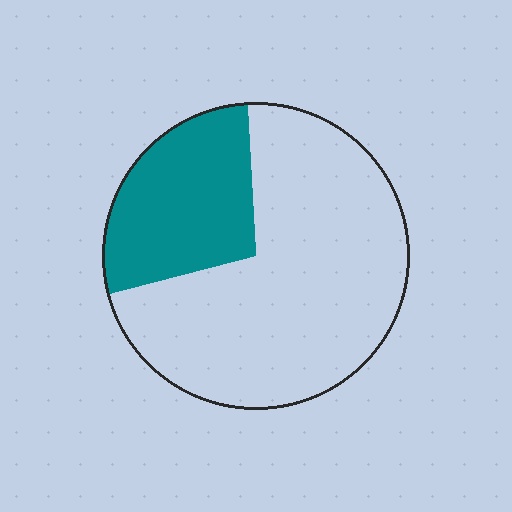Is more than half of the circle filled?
No.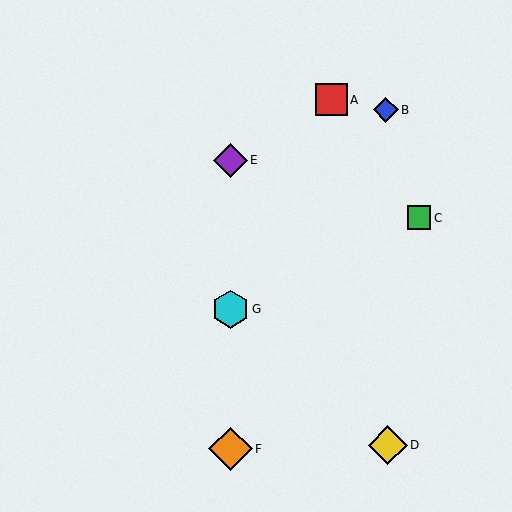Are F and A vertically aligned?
No, F is at x≈231 and A is at x≈331.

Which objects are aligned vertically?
Objects E, F, G are aligned vertically.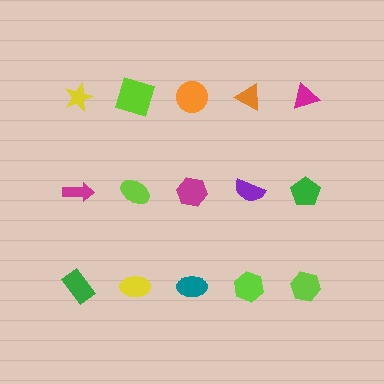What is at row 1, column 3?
An orange circle.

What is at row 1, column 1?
A yellow star.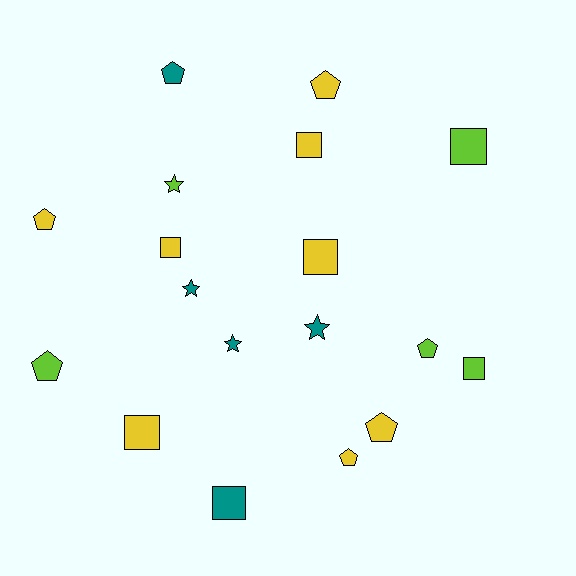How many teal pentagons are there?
There is 1 teal pentagon.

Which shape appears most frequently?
Square, with 7 objects.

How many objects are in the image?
There are 18 objects.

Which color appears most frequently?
Yellow, with 8 objects.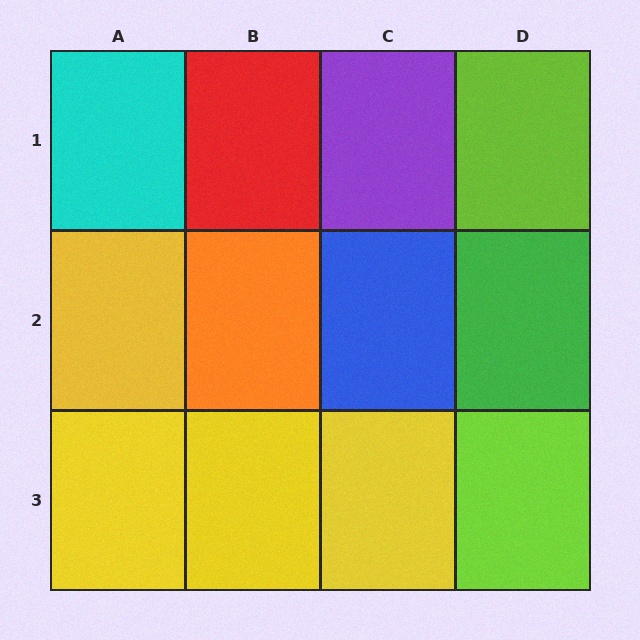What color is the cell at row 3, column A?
Yellow.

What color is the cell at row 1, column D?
Lime.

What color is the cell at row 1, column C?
Purple.